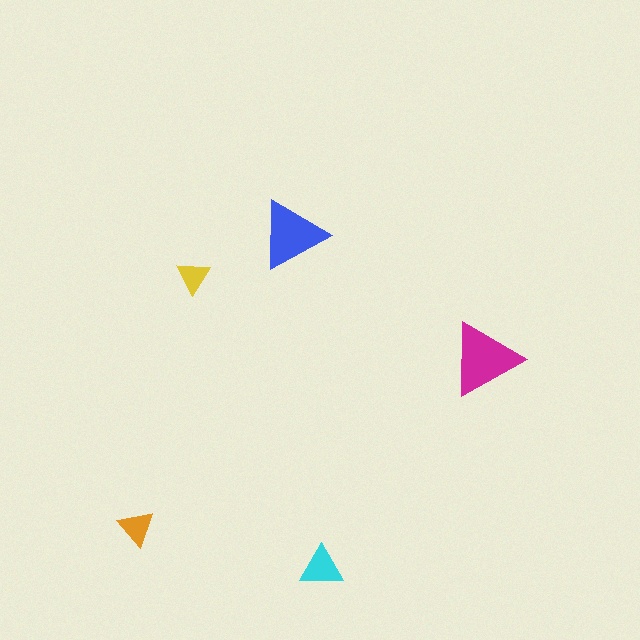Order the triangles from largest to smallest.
the magenta one, the blue one, the cyan one, the orange one, the yellow one.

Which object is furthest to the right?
The magenta triangle is rightmost.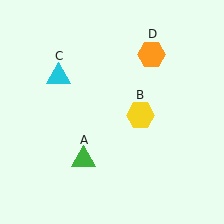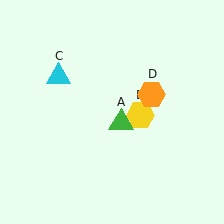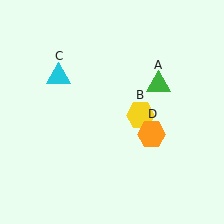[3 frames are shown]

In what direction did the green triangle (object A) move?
The green triangle (object A) moved up and to the right.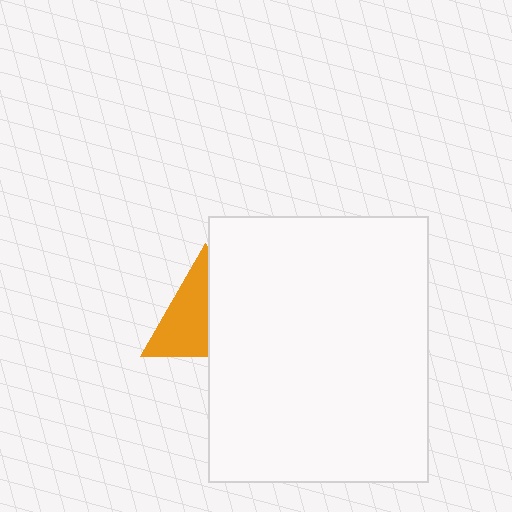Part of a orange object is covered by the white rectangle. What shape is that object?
It is a triangle.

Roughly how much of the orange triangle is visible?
About half of it is visible (roughly 53%).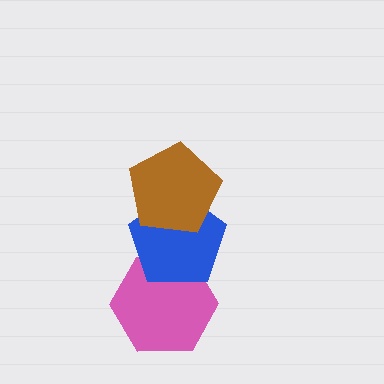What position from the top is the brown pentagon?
The brown pentagon is 1st from the top.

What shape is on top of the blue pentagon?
The brown pentagon is on top of the blue pentagon.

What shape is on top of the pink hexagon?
The blue pentagon is on top of the pink hexagon.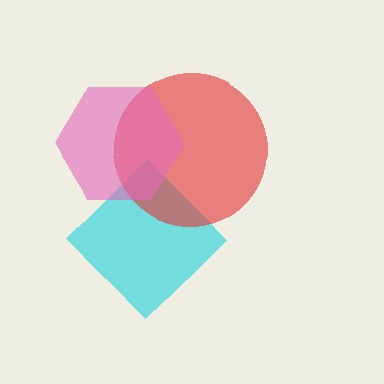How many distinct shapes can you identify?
There are 3 distinct shapes: a cyan diamond, a red circle, a pink hexagon.